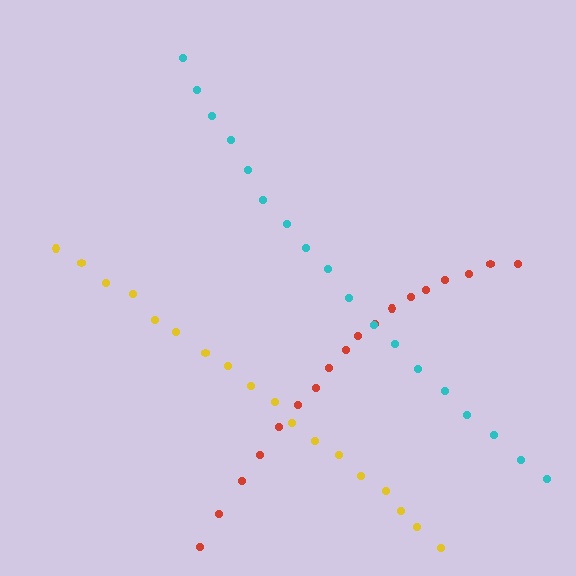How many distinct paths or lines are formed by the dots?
There are 3 distinct paths.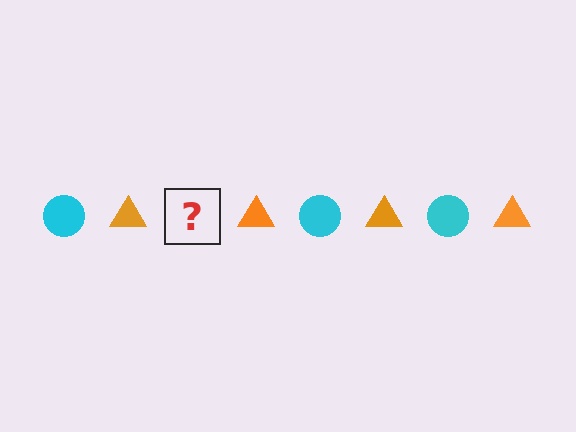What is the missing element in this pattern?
The missing element is a cyan circle.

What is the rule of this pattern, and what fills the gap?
The rule is that the pattern alternates between cyan circle and orange triangle. The gap should be filled with a cyan circle.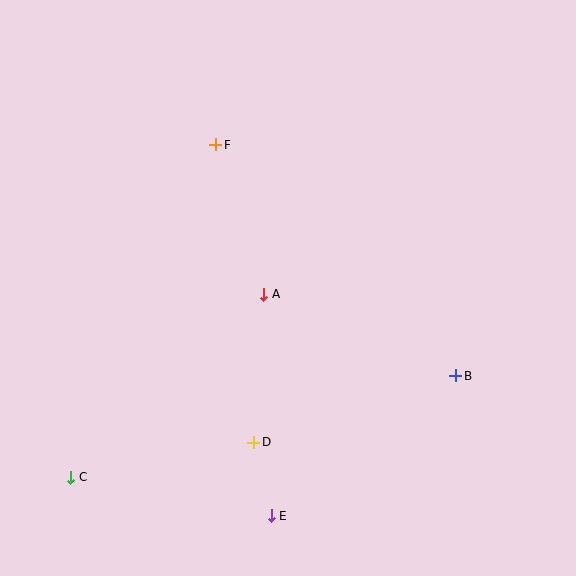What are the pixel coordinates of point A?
Point A is at (264, 294).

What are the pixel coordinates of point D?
Point D is at (254, 442).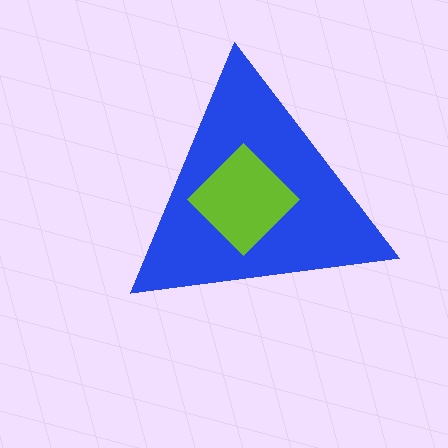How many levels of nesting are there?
2.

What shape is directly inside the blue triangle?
The lime diamond.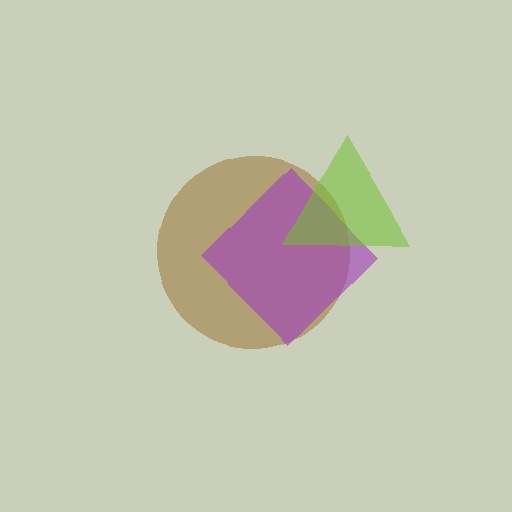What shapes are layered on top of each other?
The layered shapes are: a brown circle, a purple diamond, a lime triangle.